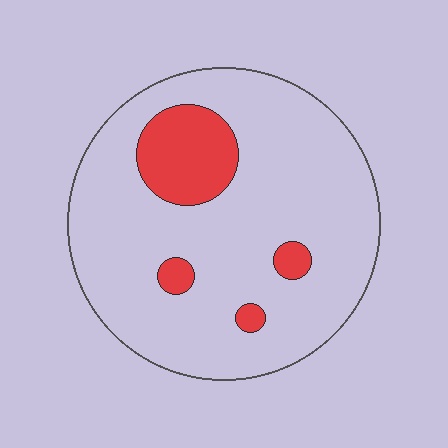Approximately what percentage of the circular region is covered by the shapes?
Approximately 15%.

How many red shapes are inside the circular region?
4.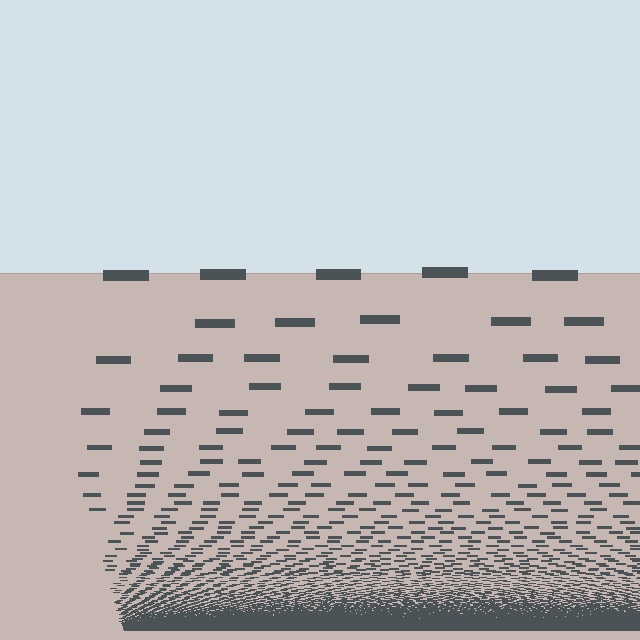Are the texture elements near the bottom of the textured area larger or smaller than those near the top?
Smaller. The gradient is inverted — elements near the bottom are smaller and denser.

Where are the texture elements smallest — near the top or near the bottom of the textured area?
Near the bottom.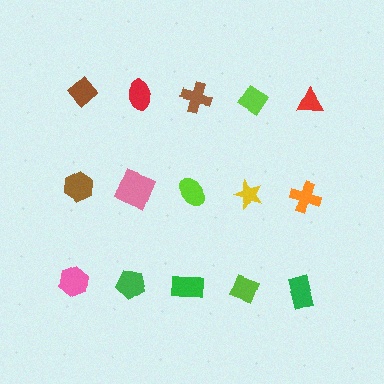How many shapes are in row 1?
5 shapes.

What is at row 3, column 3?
A green rectangle.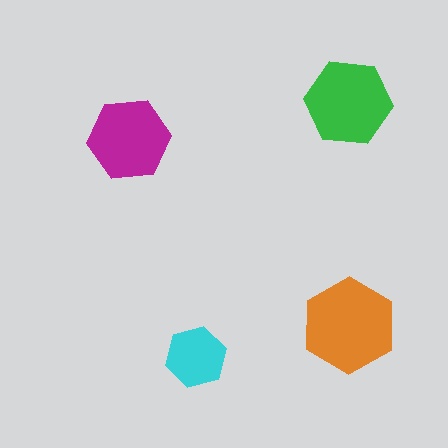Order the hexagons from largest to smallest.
the orange one, the green one, the magenta one, the cyan one.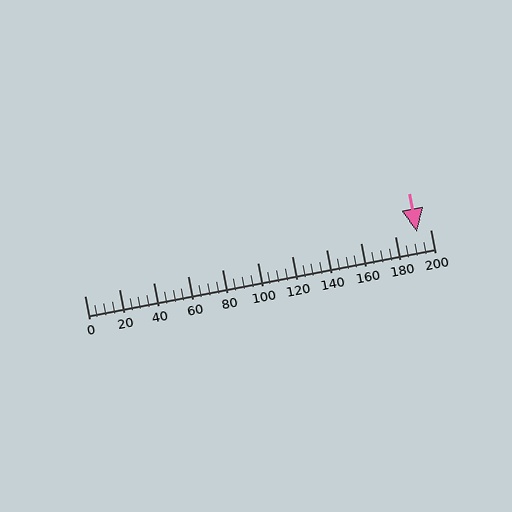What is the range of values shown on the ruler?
The ruler shows values from 0 to 200.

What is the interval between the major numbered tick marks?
The major tick marks are spaced 20 units apart.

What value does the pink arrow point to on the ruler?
The pink arrow points to approximately 192.